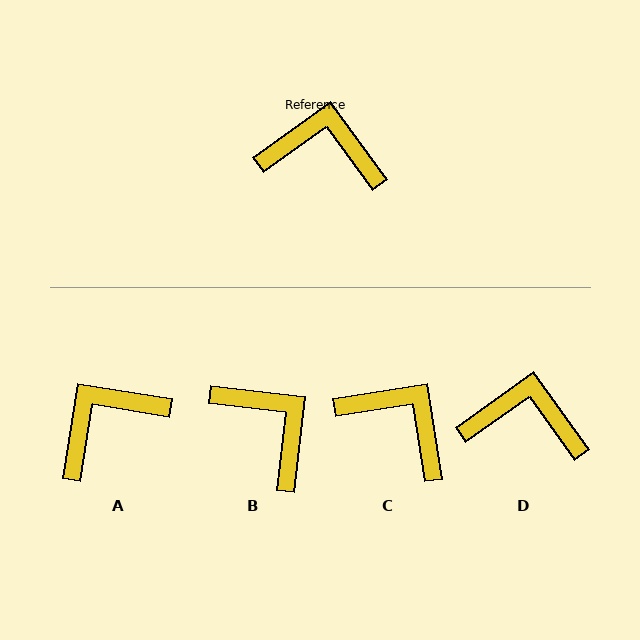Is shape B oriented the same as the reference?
No, it is off by about 42 degrees.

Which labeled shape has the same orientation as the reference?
D.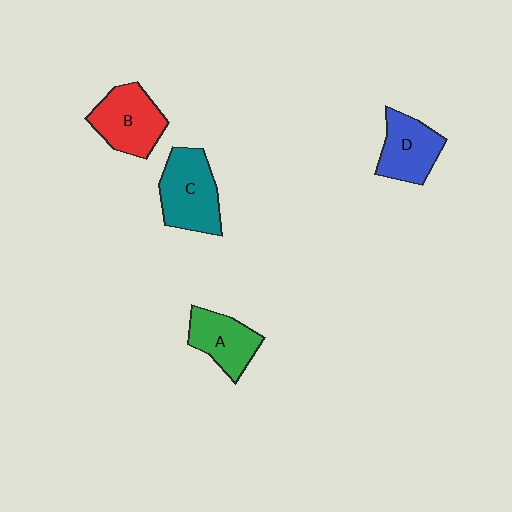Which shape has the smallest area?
Shape A (green).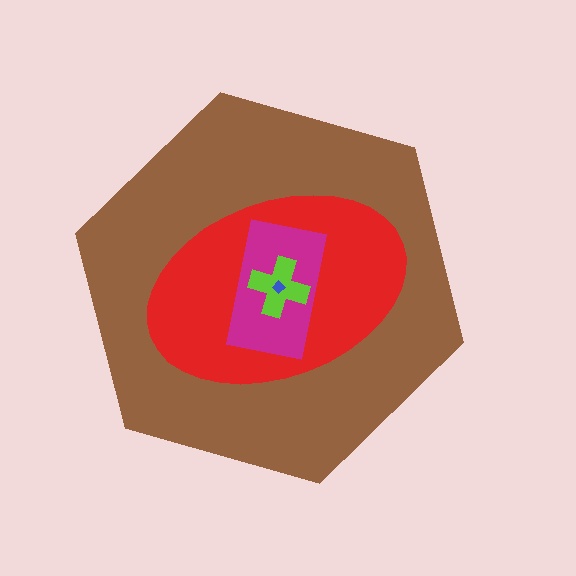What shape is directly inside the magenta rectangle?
The lime cross.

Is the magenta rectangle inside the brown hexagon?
Yes.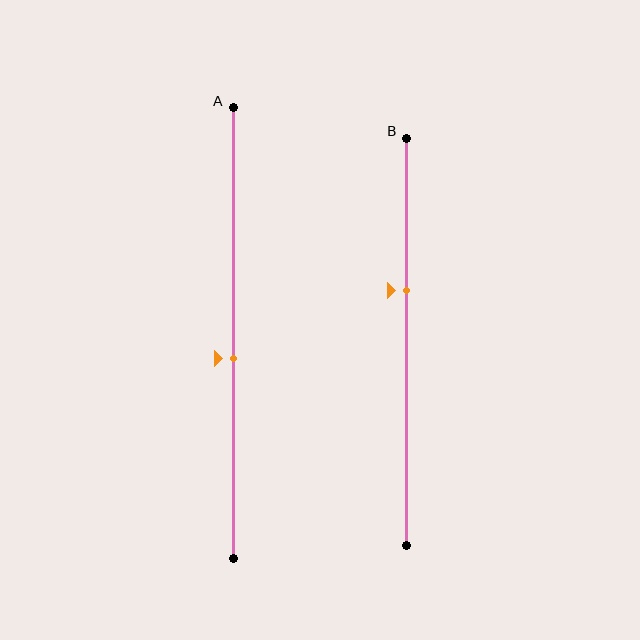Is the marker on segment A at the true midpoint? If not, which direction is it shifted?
No, the marker on segment A is shifted downward by about 6% of the segment length.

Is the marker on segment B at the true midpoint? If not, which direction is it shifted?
No, the marker on segment B is shifted upward by about 13% of the segment length.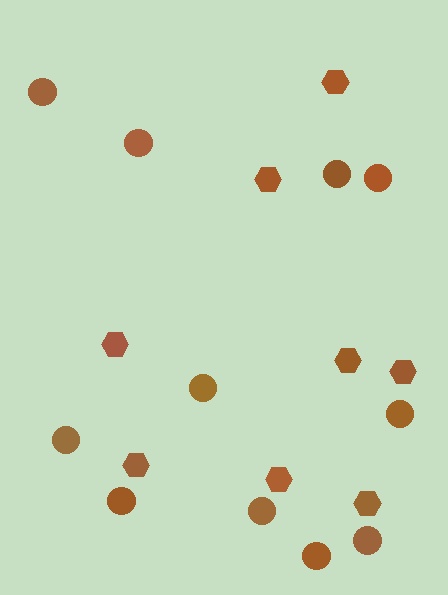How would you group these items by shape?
There are 2 groups: one group of circles (11) and one group of hexagons (8).